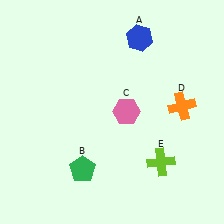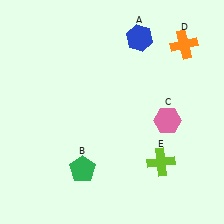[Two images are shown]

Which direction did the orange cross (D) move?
The orange cross (D) moved up.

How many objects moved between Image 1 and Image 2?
2 objects moved between the two images.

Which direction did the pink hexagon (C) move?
The pink hexagon (C) moved right.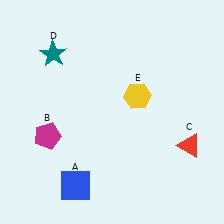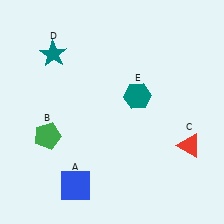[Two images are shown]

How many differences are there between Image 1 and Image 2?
There are 2 differences between the two images.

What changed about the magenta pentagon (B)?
In Image 1, B is magenta. In Image 2, it changed to green.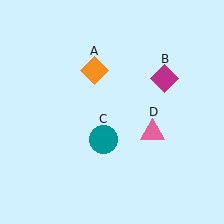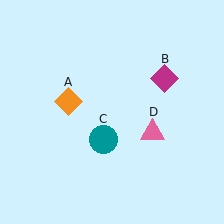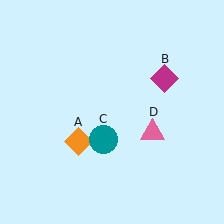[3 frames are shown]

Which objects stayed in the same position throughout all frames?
Magenta diamond (object B) and teal circle (object C) and pink triangle (object D) remained stationary.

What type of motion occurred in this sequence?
The orange diamond (object A) rotated counterclockwise around the center of the scene.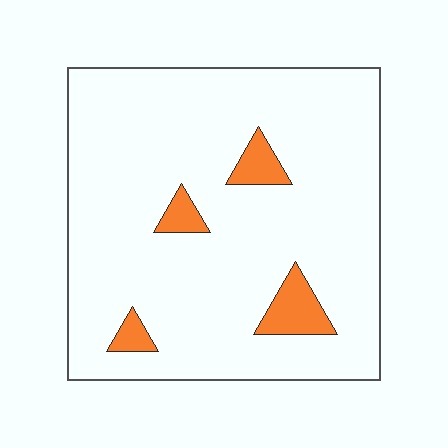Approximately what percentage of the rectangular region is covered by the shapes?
Approximately 10%.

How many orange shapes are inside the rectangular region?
4.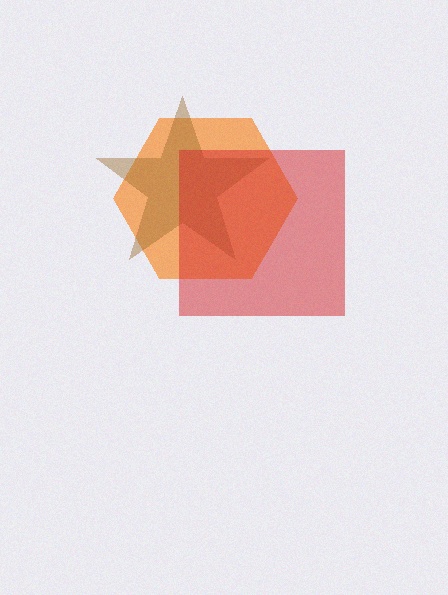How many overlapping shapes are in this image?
There are 3 overlapping shapes in the image.